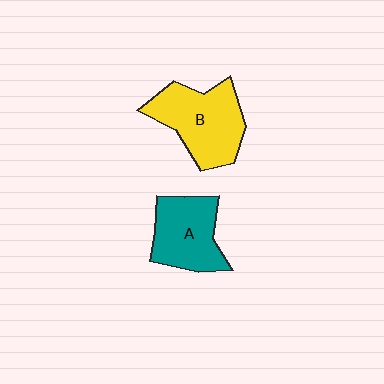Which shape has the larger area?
Shape B (yellow).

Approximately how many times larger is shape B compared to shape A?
Approximately 1.2 times.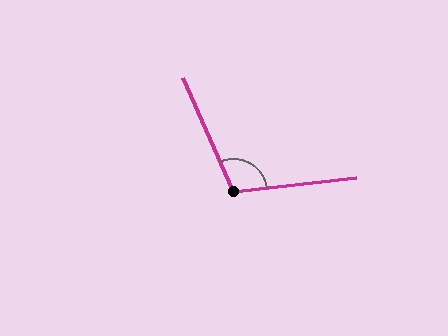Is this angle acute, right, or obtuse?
It is obtuse.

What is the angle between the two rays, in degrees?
Approximately 107 degrees.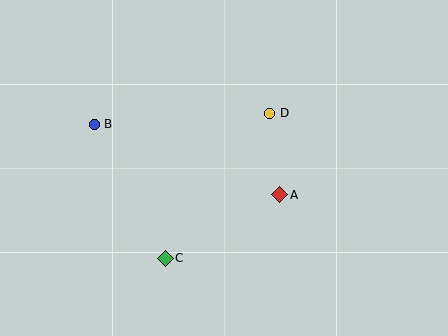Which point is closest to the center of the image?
Point A at (280, 195) is closest to the center.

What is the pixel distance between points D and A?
The distance between D and A is 82 pixels.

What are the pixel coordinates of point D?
Point D is at (270, 113).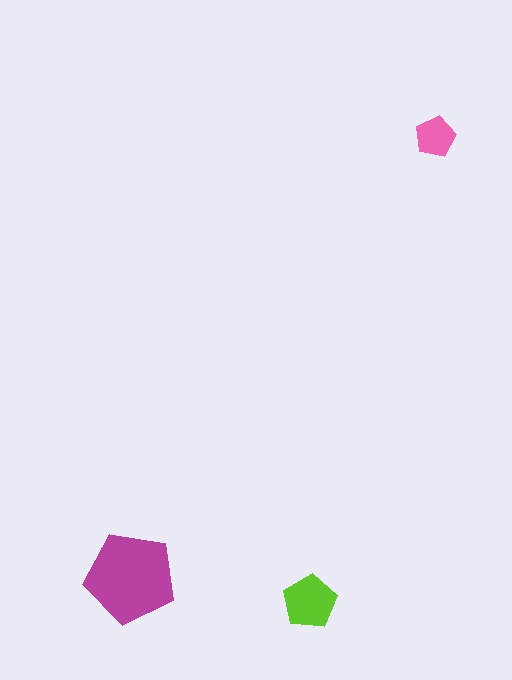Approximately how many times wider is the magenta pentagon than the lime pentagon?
About 1.5 times wider.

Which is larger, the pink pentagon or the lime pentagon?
The lime one.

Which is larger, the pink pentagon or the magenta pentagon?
The magenta one.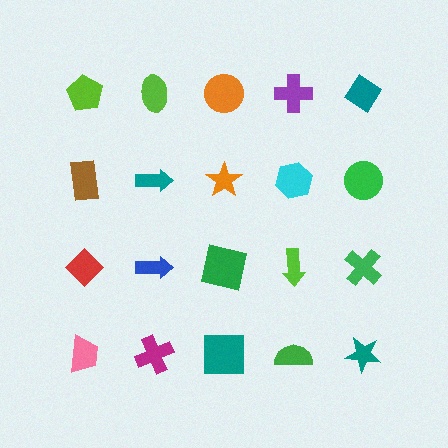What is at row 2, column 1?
A brown rectangle.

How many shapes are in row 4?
5 shapes.